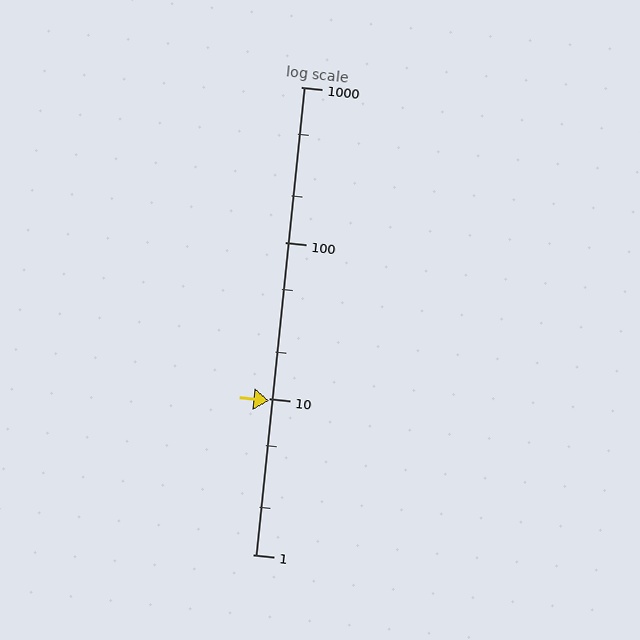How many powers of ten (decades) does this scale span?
The scale spans 3 decades, from 1 to 1000.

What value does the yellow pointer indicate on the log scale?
The pointer indicates approximately 9.7.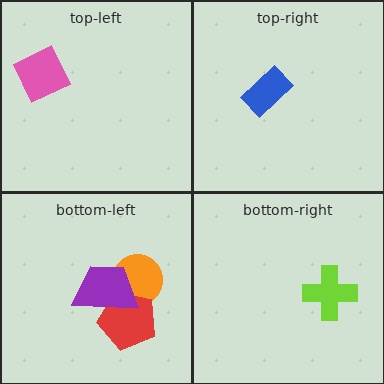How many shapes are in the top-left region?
1.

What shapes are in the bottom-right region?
The lime cross.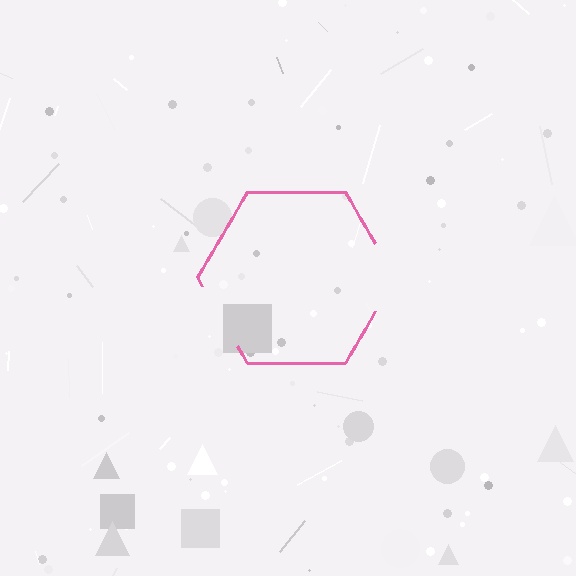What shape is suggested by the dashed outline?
The dashed outline suggests a hexagon.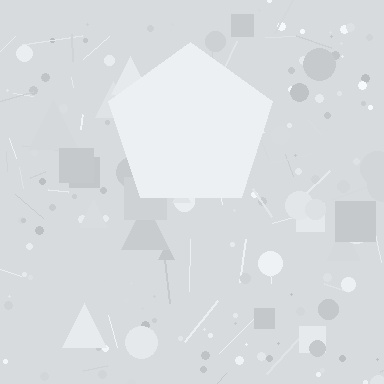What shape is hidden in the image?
A pentagon is hidden in the image.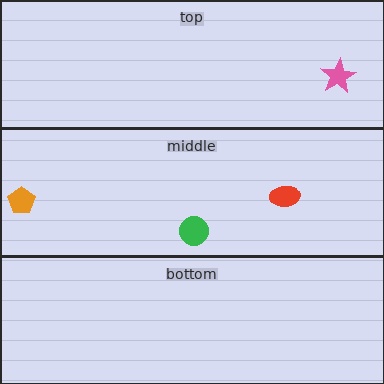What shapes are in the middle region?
The red ellipse, the green circle, the orange pentagon.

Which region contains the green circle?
The middle region.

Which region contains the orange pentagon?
The middle region.